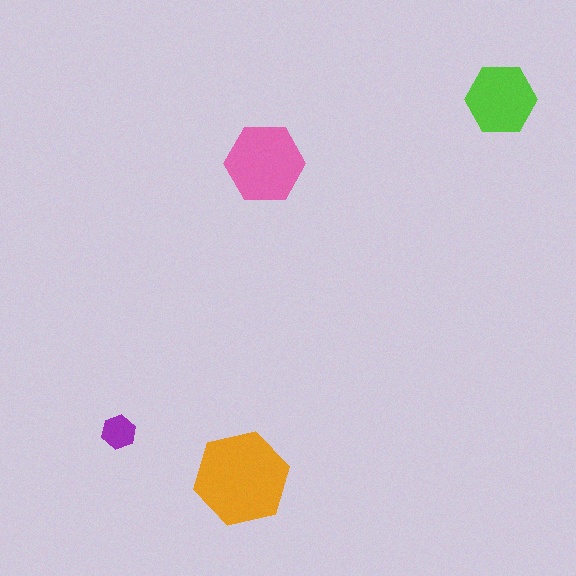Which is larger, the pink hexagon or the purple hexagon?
The pink one.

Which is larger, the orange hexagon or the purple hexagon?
The orange one.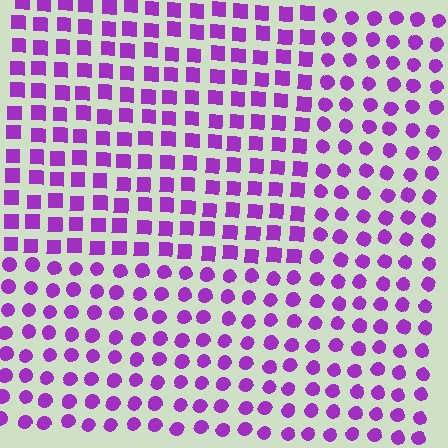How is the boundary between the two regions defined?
The boundary is defined by a change in element shape: squares inside vs. circles outside. All elements share the same color and spacing.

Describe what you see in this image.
The image is filled with small purple elements arranged in a uniform grid. A rectangle-shaped region contains squares, while the surrounding area contains circles. The boundary is defined purely by the change in element shape.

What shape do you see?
I see a rectangle.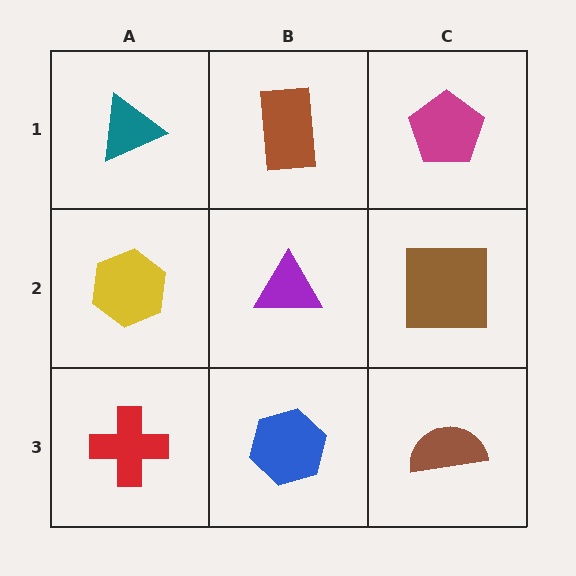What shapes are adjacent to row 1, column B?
A purple triangle (row 2, column B), a teal triangle (row 1, column A), a magenta pentagon (row 1, column C).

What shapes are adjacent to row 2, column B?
A brown rectangle (row 1, column B), a blue hexagon (row 3, column B), a yellow hexagon (row 2, column A), a brown square (row 2, column C).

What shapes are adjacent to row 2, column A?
A teal triangle (row 1, column A), a red cross (row 3, column A), a purple triangle (row 2, column B).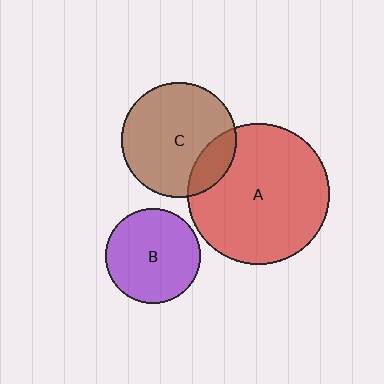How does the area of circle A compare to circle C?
Approximately 1.5 times.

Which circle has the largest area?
Circle A (red).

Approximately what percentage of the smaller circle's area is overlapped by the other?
Approximately 20%.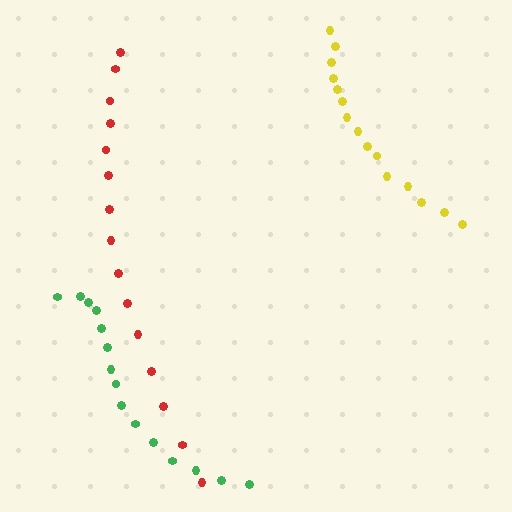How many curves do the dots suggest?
There are 3 distinct paths.